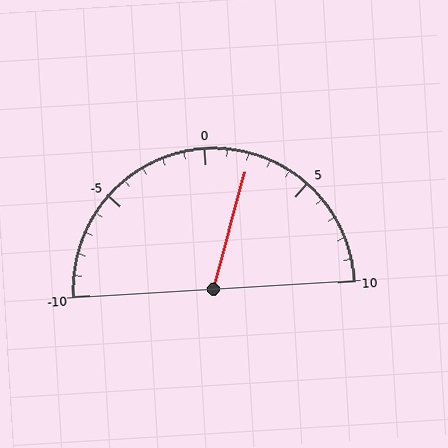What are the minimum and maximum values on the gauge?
The gauge ranges from -10 to 10.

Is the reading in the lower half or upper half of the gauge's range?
The reading is in the upper half of the range (-10 to 10).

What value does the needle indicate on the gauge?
The needle indicates approximately 2.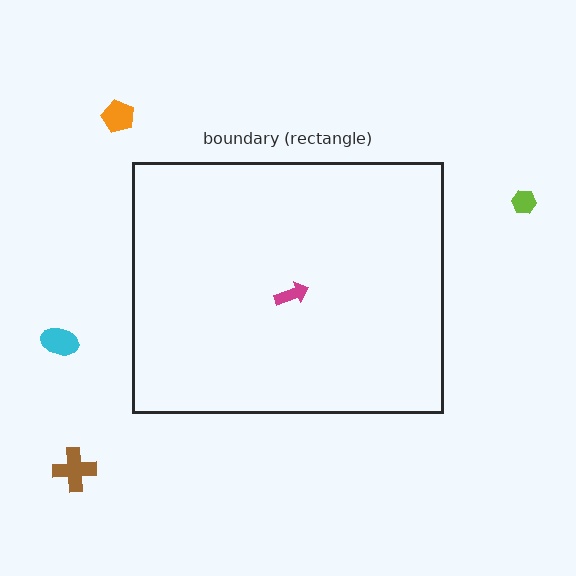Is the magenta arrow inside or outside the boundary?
Inside.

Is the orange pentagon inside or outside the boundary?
Outside.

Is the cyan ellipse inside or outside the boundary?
Outside.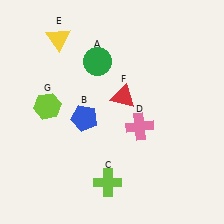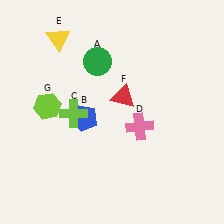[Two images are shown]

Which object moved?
The lime cross (C) moved up.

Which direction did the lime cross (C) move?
The lime cross (C) moved up.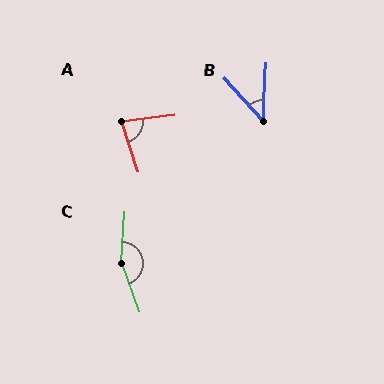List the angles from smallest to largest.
B (43°), A (78°), C (157°).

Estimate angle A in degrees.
Approximately 78 degrees.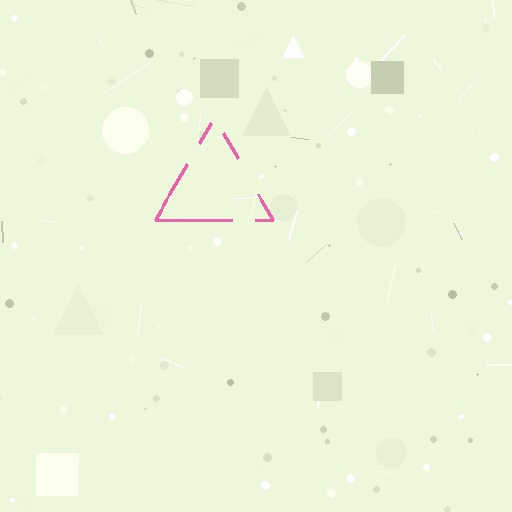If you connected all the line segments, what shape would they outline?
They would outline a triangle.